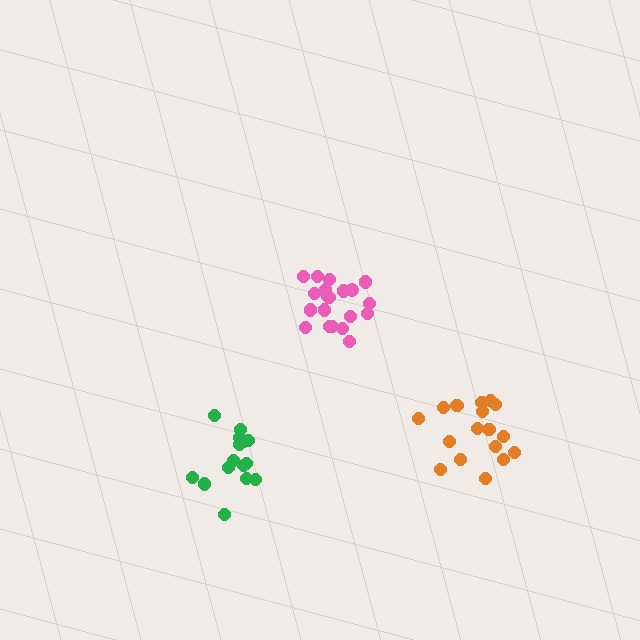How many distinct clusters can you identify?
There are 3 distinct clusters.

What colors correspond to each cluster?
The clusters are colored: green, orange, pink.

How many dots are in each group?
Group 1: 15 dots, Group 2: 17 dots, Group 3: 21 dots (53 total).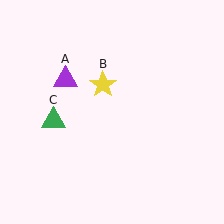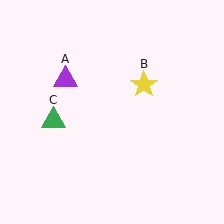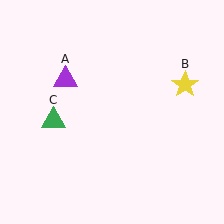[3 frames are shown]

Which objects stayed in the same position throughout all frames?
Purple triangle (object A) and green triangle (object C) remained stationary.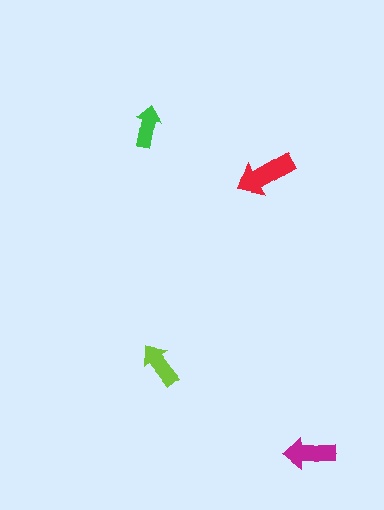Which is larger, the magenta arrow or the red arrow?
The red one.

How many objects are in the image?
There are 4 objects in the image.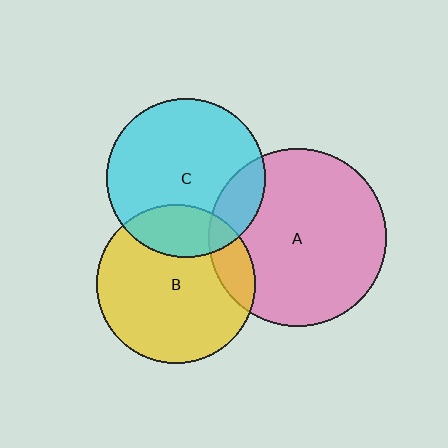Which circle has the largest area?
Circle A (pink).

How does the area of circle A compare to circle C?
Approximately 1.3 times.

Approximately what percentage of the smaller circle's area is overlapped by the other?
Approximately 20%.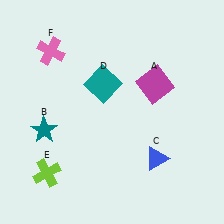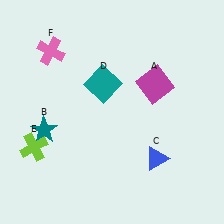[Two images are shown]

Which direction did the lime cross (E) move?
The lime cross (E) moved up.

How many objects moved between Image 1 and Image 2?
1 object moved between the two images.